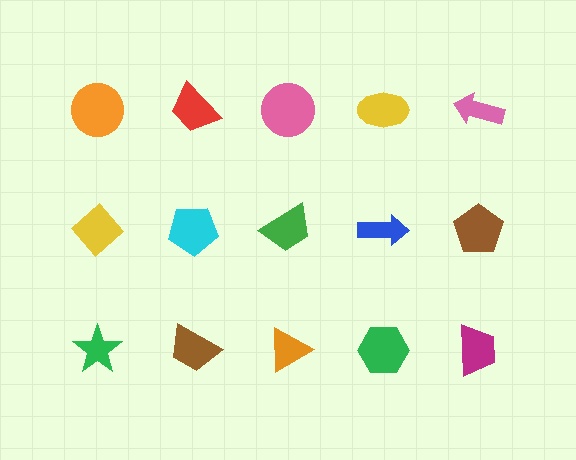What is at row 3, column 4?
A green hexagon.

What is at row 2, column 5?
A brown pentagon.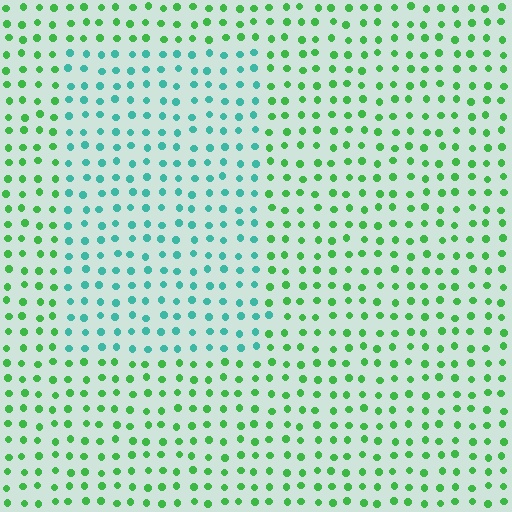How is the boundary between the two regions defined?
The boundary is defined purely by a slight shift in hue (about 47 degrees). Spacing, size, and orientation are identical on both sides.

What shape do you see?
I see a rectangle.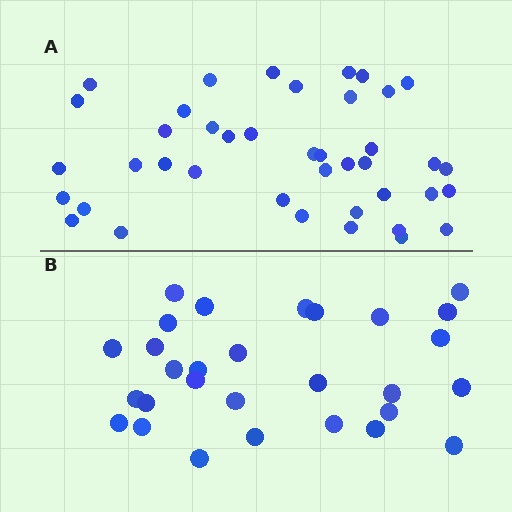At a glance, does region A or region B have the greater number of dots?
Region A (the top region) has more dots.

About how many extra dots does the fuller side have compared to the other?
Region A has roughly 12 or so more dots than region B.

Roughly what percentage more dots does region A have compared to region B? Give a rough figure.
About 40% more.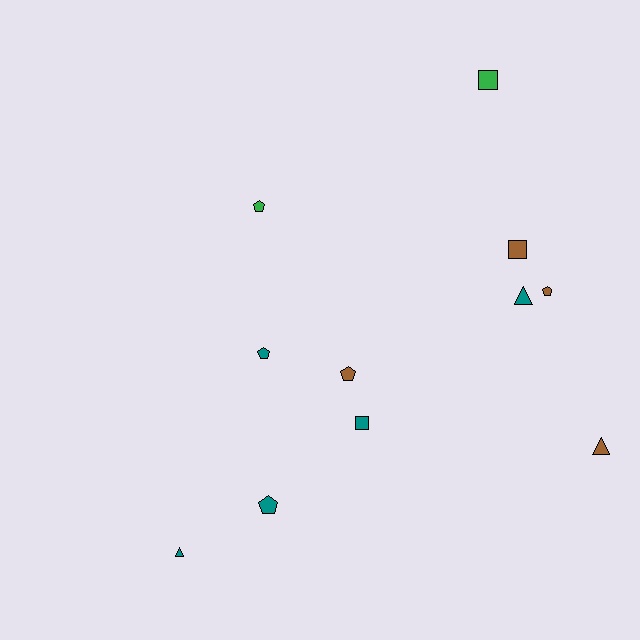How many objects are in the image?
There are 11 objects.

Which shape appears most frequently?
Pentagon, with 5 objects.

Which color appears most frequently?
Teal, with 5 objects.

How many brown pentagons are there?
There are 2 brown pentagons.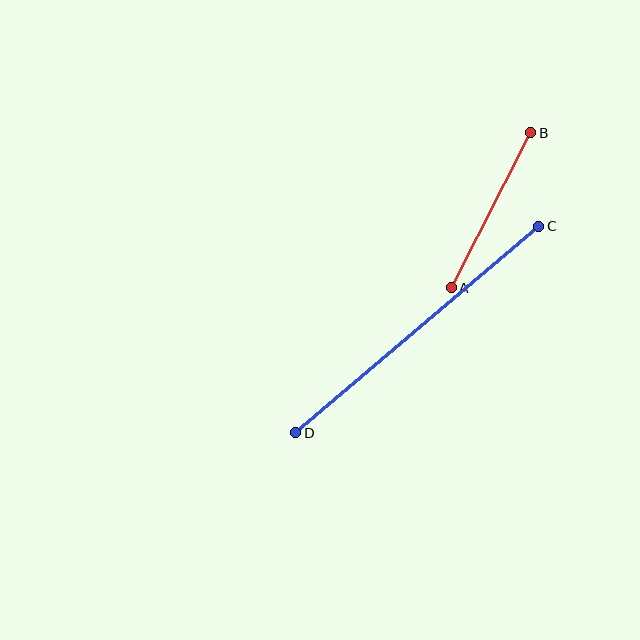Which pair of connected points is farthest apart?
Points C and D are farthest apart.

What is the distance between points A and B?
The distance is approximately 174 pixels.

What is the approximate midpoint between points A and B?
The midpoint is at approximately (491, 210) pixels.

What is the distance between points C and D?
The distance is approximately 319 pixels.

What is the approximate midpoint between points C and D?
The midpoint is at approximately (417, 329) pixels.